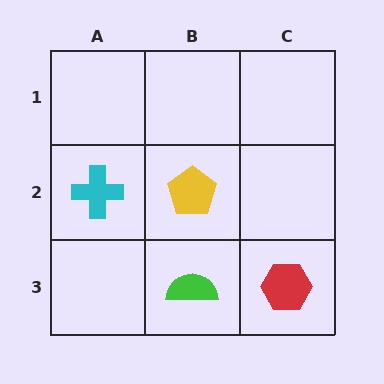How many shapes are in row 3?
2 shapes.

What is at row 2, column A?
A cyan cross.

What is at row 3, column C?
A red hexagon.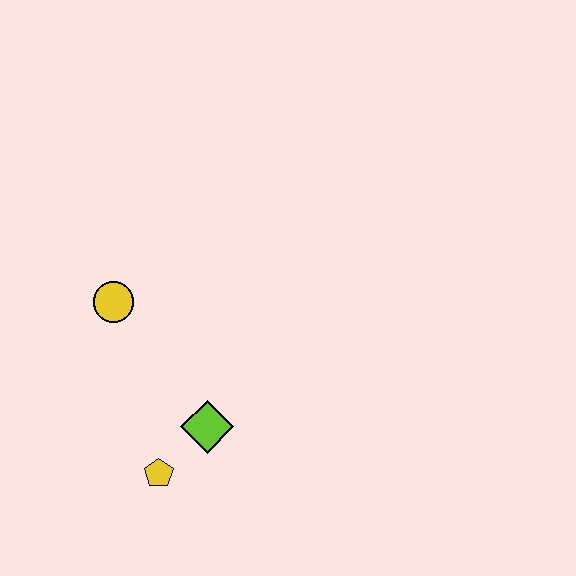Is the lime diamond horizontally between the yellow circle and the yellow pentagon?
No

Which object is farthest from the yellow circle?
The yellow pentagon is farthest from the yellow circle.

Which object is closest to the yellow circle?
The lime diamond is closest to the yellow circle.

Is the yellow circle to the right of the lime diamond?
No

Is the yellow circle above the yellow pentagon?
Yes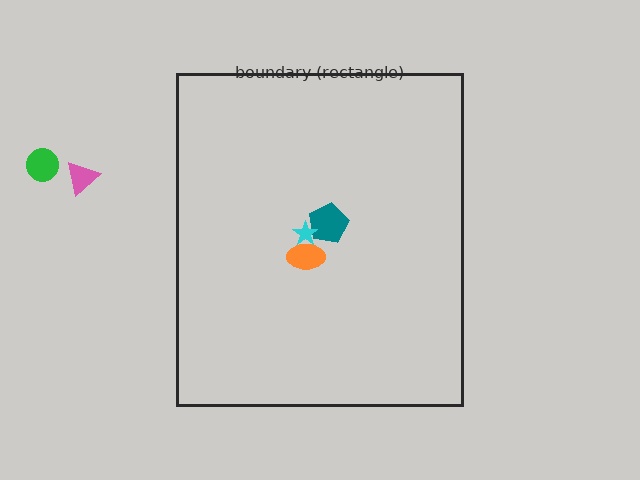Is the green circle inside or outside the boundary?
Outside.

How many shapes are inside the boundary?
3 inside, 2 outside.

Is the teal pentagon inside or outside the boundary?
Inside.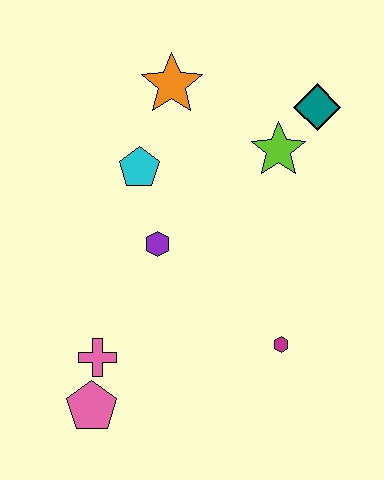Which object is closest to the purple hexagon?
The cyan pentagon is closest to the purple hexagon.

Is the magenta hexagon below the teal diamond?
Yes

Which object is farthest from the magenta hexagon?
The orange star is farthest from the magenta hexagon.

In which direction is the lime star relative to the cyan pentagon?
The lime star is to the right of the cyan pentagon.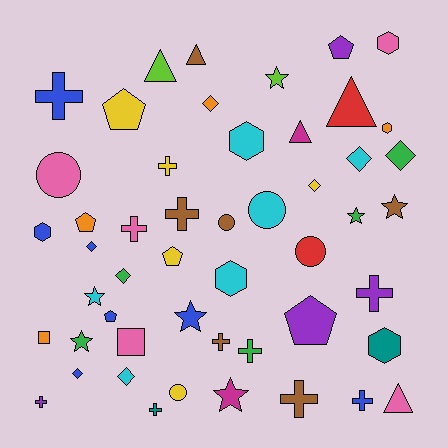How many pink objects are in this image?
There are 5 pink objects.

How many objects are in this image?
There are 50 objects.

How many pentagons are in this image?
There are 6 pentagons.